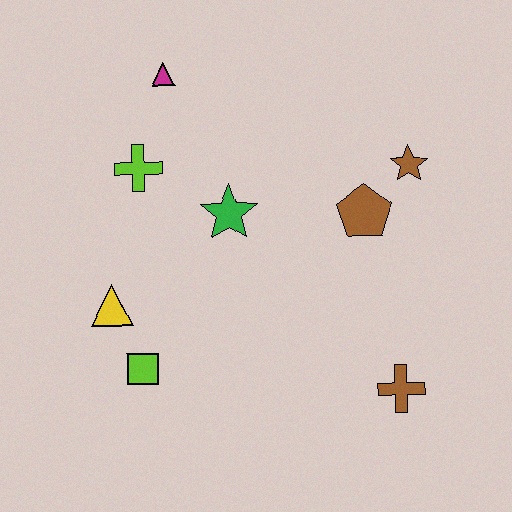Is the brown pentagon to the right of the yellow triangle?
Yes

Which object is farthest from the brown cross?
The magenta triangle is farthest from the brown cross.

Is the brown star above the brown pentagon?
Yes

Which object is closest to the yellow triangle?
The lime square is closest to the yellow triangle.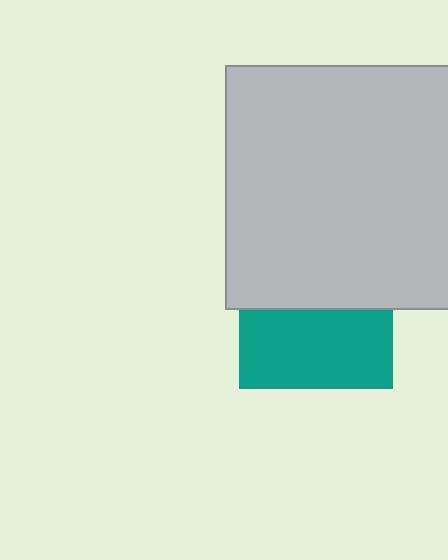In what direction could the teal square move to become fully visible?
The teal square could move down. That would shift it out from behind the light gray rectangle entirely.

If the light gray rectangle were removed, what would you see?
You would see the complete teal square.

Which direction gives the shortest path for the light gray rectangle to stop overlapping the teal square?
Moving up gives the shortest separation.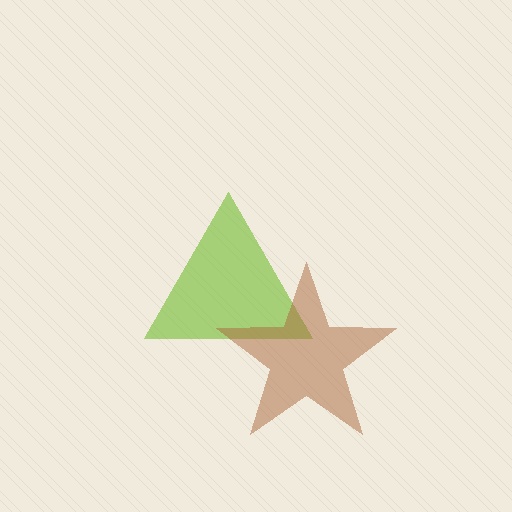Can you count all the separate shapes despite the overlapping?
Yes, there are 2 separate shapes.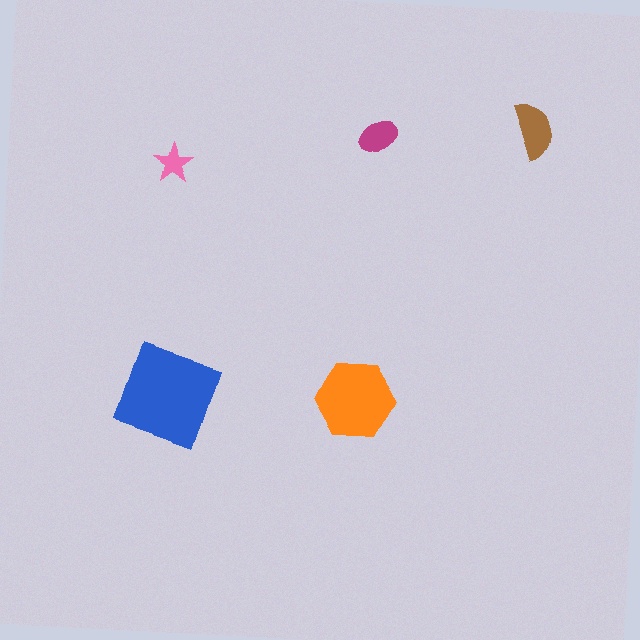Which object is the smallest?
The pink star.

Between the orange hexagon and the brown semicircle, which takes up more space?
The orange hexagon.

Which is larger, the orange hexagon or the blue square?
The blue square.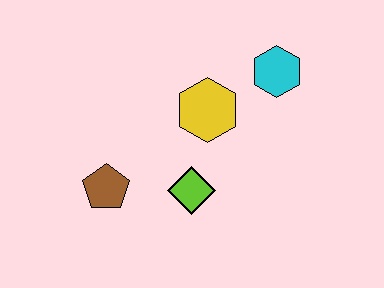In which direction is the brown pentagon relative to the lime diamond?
The brown pentagon is to the left of the lime diamond.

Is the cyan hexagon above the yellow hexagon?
Yes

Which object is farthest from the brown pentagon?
The cyan hexagon is farthest from the brown pentagon.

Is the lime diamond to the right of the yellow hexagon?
No